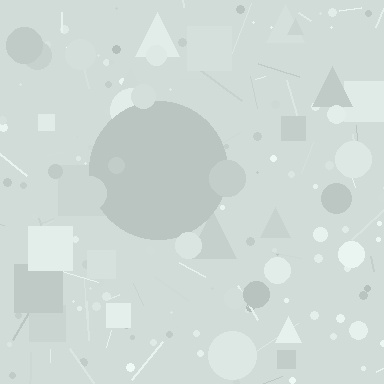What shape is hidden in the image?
A circle is hidden in the image.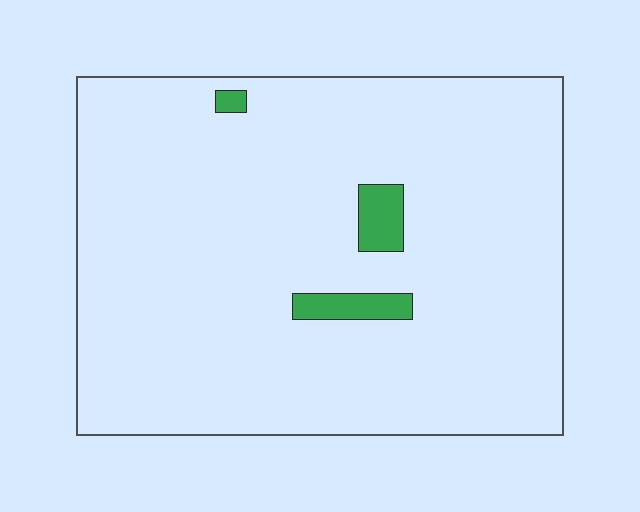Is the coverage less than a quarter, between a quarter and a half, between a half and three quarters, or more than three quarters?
Less than a quarter.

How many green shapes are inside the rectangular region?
3.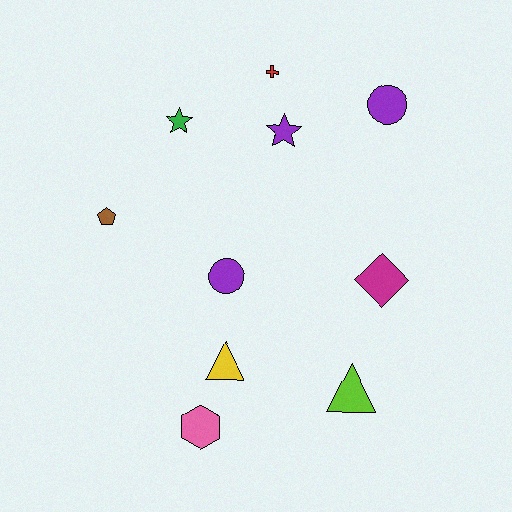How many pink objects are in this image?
There is 1 pink object.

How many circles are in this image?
There are 2 circles.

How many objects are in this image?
There are 10 objects.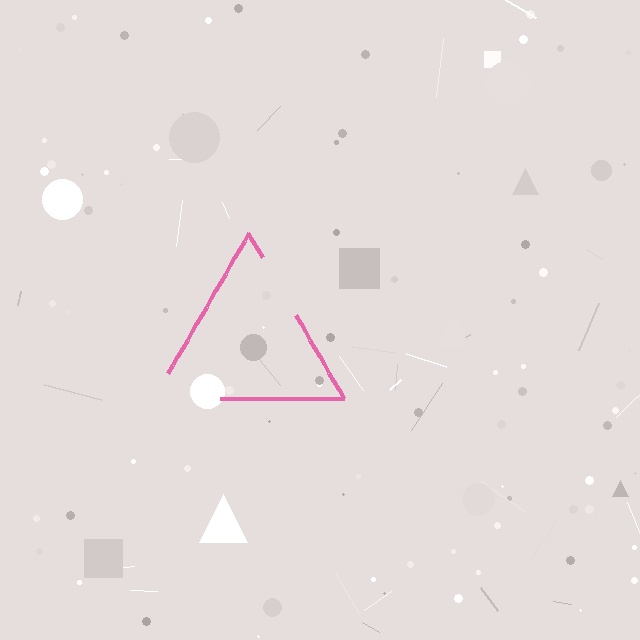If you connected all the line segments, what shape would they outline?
They would outline a triangle.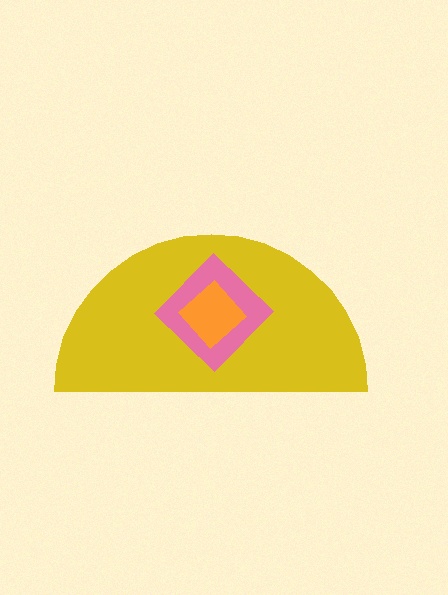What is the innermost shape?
The orange diamond.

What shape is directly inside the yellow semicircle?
The pink diamond.